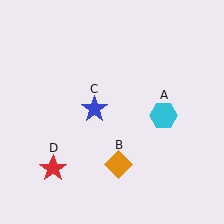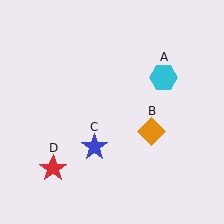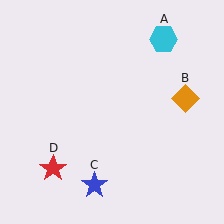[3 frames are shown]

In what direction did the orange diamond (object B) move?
The orange diamond (object B) moved up and to the right.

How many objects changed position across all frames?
3 objects changed position: cyan hexagon (object A), orange diamond (object B), blue star (object C).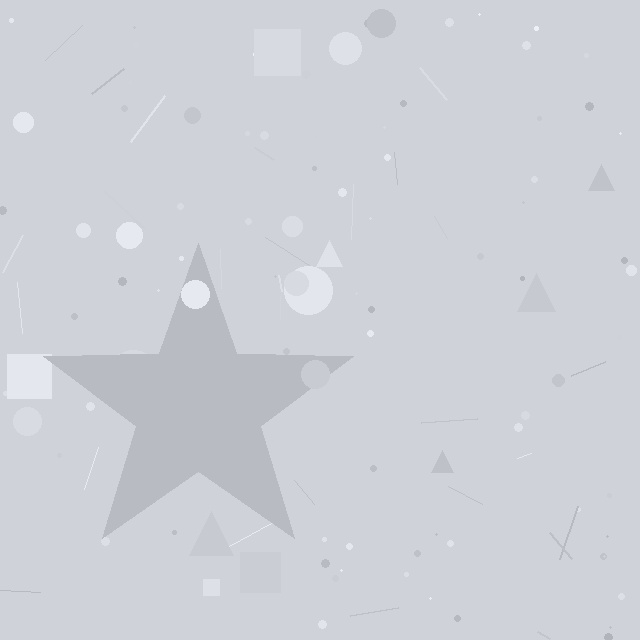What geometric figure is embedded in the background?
A star is embedded in the background.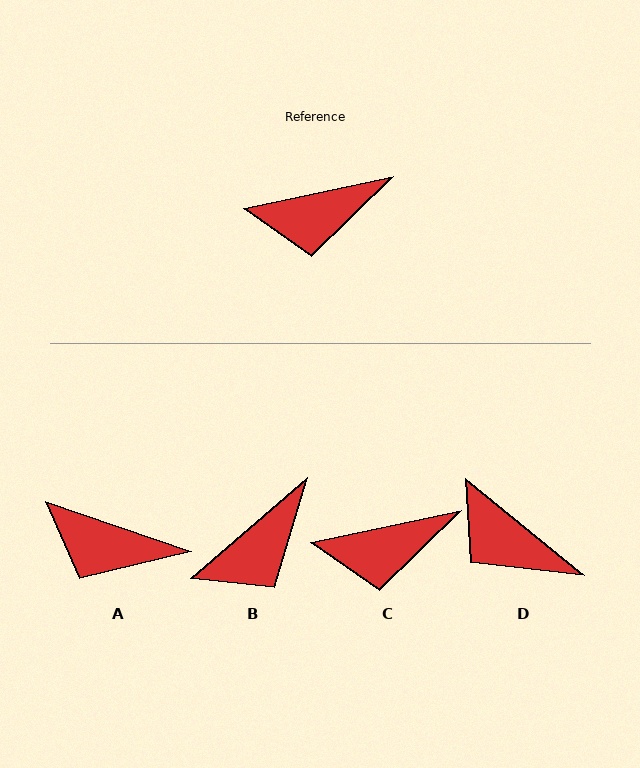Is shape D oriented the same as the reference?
No, it is off by about 51 degrees.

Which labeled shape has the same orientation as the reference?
C.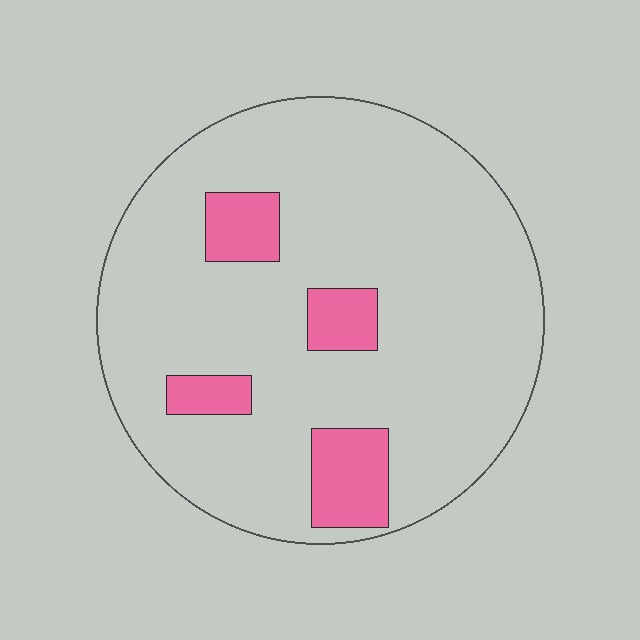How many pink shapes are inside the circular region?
4.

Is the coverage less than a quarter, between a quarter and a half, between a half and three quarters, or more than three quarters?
Less than a quarter.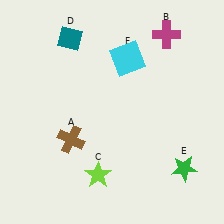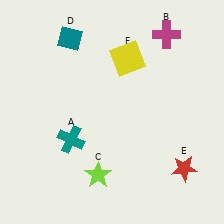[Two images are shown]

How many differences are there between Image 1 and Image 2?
There are 3 differences between the two images.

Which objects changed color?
A changed from brown to teal. E changed from green to red. F changed from cyan to yellow.